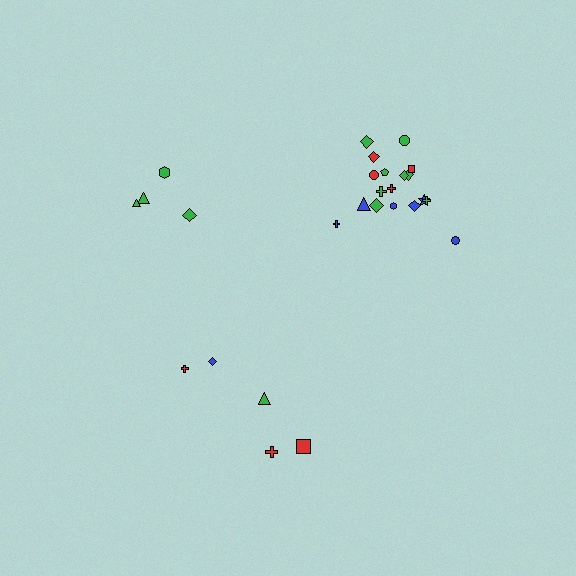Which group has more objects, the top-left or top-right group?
The top-right group.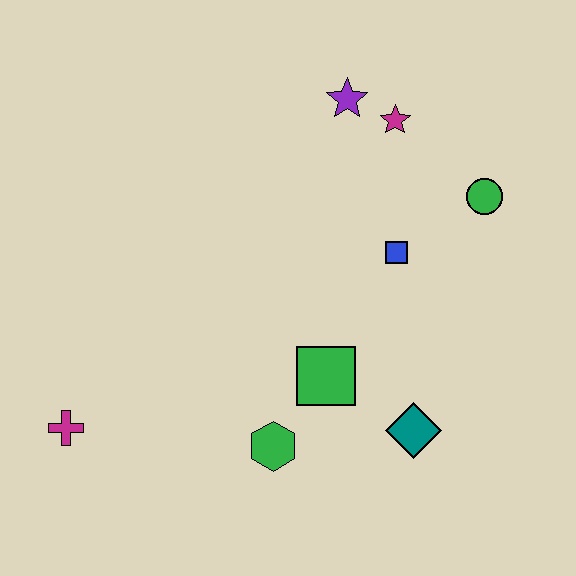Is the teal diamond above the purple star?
No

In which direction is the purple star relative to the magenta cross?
The purple star is above the magenta cross.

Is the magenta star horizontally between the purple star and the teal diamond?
Yes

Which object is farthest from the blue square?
The magenta cross is farthest from the blue square.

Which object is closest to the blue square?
The green circle is closest to the blue square.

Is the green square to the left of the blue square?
Yes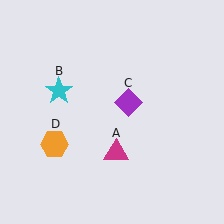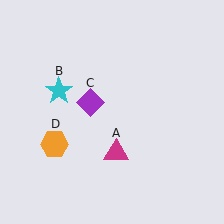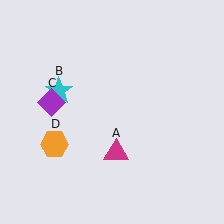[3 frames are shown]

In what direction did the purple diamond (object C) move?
The purple diamond (object C) moved left.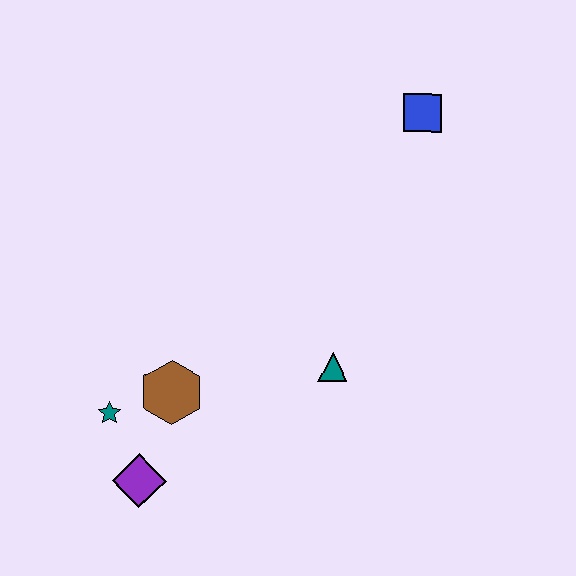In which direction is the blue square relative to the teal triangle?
The blue square is above the teal triangle.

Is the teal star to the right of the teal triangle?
No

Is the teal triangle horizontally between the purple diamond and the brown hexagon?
No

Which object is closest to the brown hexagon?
The teal star is closest to the brown hexagon.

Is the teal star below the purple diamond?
No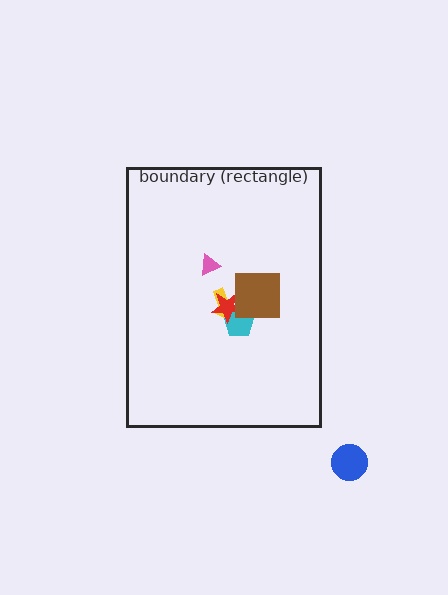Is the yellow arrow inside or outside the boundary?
Inside.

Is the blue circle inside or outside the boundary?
Outside.